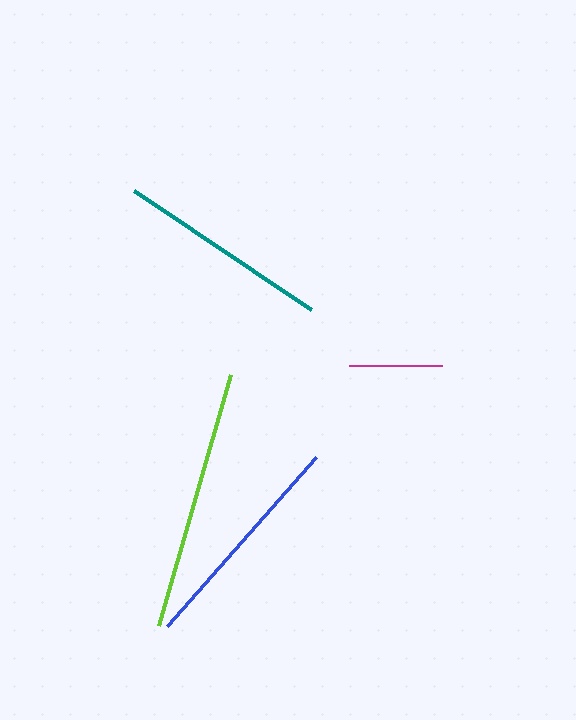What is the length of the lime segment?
The lime segment is approximately 261 pixels long.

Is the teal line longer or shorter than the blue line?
The blue line is longer than the teal line.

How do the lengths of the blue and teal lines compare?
The blue and teal lines are approximately the same length.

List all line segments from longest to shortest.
From longest to shortest: lime, blue, teal, magenta.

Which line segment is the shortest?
The magenta line is the shortest at approximately 93 pixels.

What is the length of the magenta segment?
The magenta segment is approximately 93 pixels long.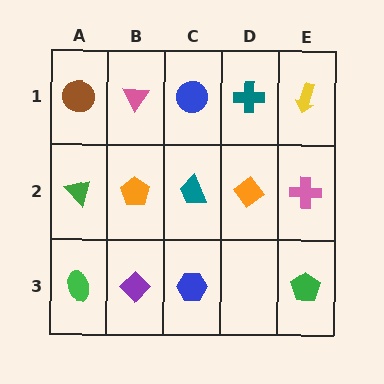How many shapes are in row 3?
4 shapes.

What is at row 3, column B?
A purple diamond.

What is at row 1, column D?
A teal cross.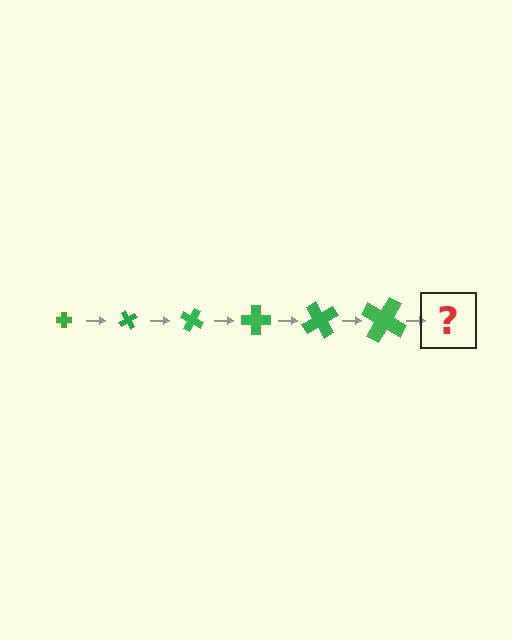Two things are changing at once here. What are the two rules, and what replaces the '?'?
The two rules are that the cross grows larger each step and it rotates 60 degrees each step. The '?' should be a cross, larger than the previous one and rotated 360 degrees from the start.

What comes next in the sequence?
The next element should be a cross, larger than the previous one and rotated 360 degrees from the start.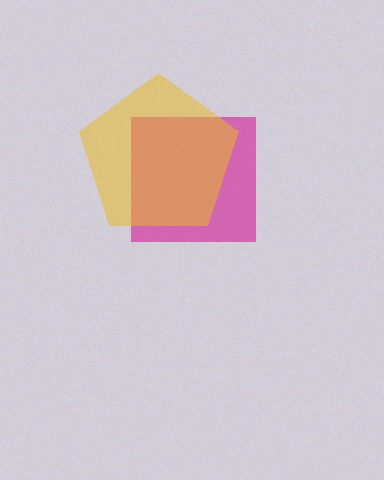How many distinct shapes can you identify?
There are 2 distinct shapes: a magenta square, a yellow pentagon.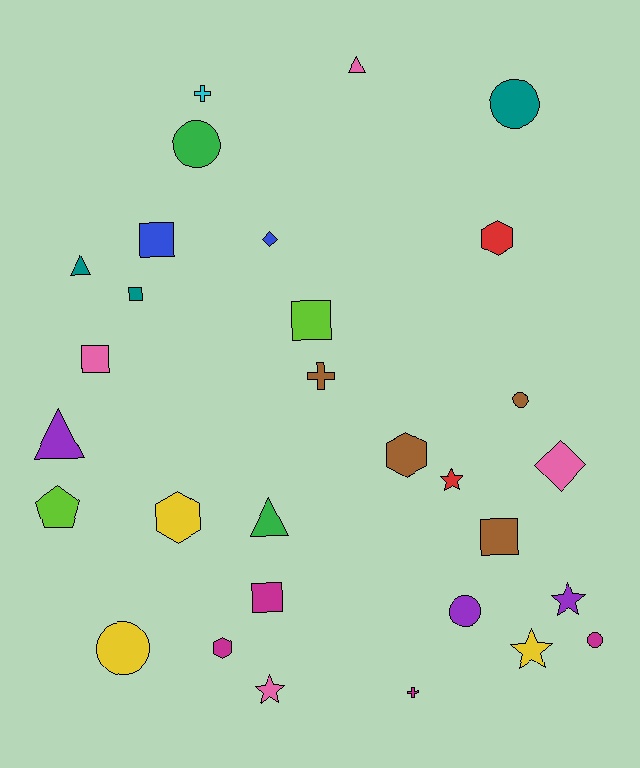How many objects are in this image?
There are 30 objects.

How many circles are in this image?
There are 6 circles.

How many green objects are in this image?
There are 2 green objects.